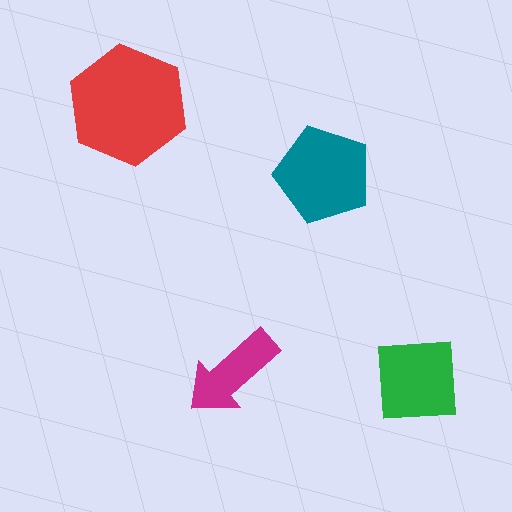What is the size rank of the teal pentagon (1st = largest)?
2nd.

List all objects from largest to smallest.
The red hexagon, the teal pentagon, the green square, the magenta arrow.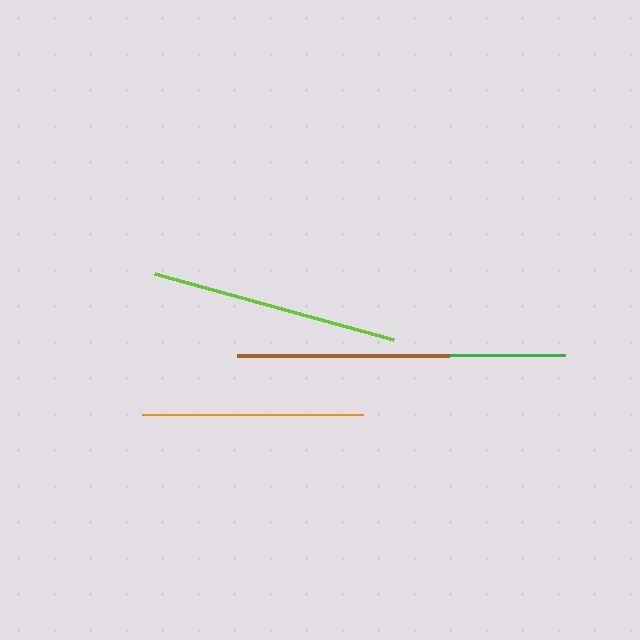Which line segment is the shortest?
The green line is the shortest at approximately 152 pixels.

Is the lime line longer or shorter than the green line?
The lime line is longer than the green line.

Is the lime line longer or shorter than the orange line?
The lime line is longer than the orange line.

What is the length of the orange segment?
The orange segment is approximately 221 pixels long.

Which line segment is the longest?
The lime line is the longest at approximately 248 pixels.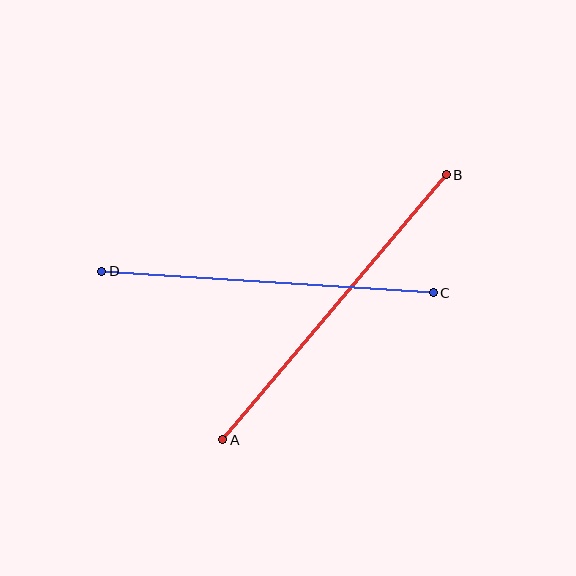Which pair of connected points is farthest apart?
Points A and B are farthest apart.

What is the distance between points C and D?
The distance is approximately 332 pixels.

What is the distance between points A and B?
The distance is approximately 346 pixels.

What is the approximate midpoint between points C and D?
The midpoint is at approximately (267, 282) pixels.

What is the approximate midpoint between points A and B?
The midpoint is at approximately (335, 307) pixels.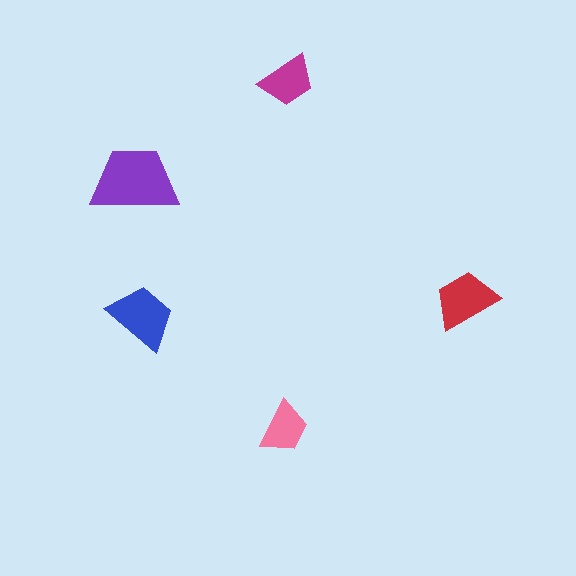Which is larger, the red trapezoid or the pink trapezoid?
The red one.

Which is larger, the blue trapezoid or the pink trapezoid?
The blue one.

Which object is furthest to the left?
The purple trapezoid is leftmost.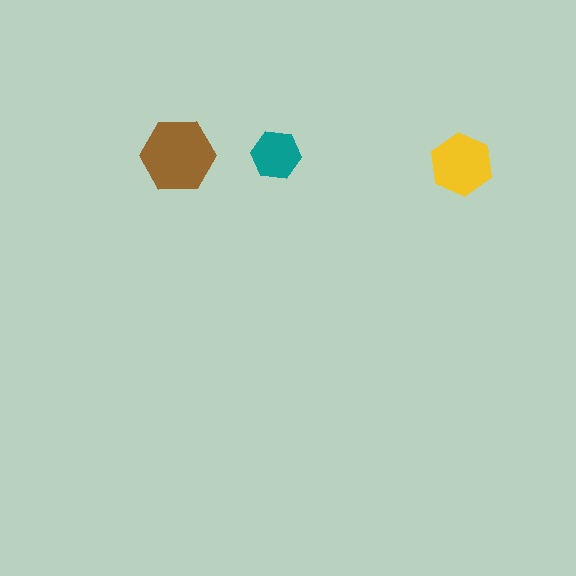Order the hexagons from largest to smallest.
the brown one, the yellow one, the teal one.